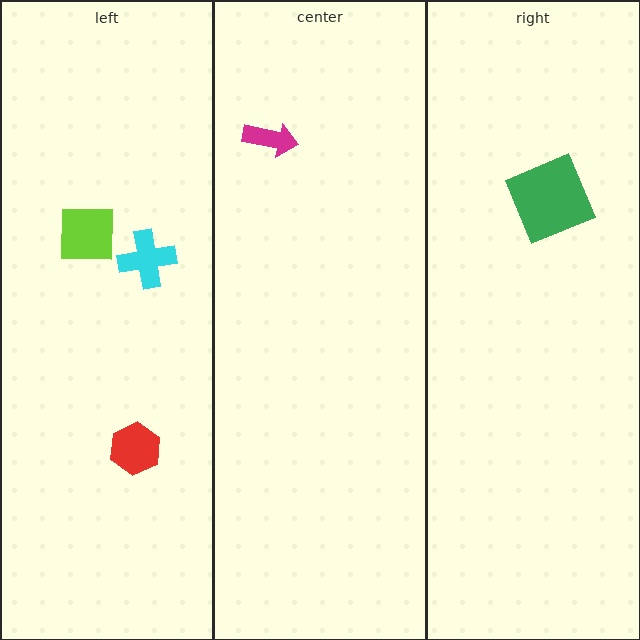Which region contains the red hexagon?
The left region.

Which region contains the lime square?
The left region.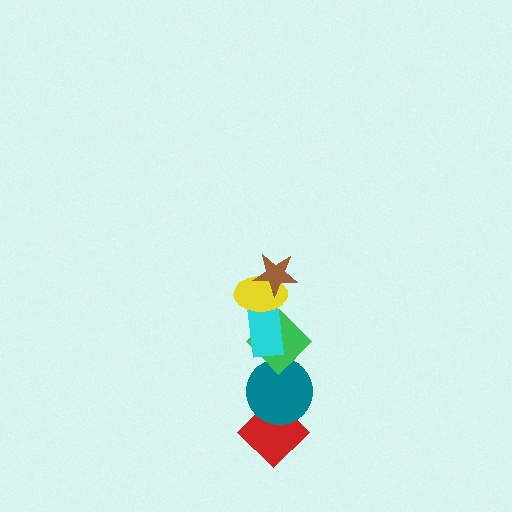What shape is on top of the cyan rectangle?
The yellow ellipse is on top of the cyan rectangle.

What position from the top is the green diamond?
The green diamond is 4th from the top.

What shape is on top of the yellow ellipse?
The brown star is on top of the yellow ellipse.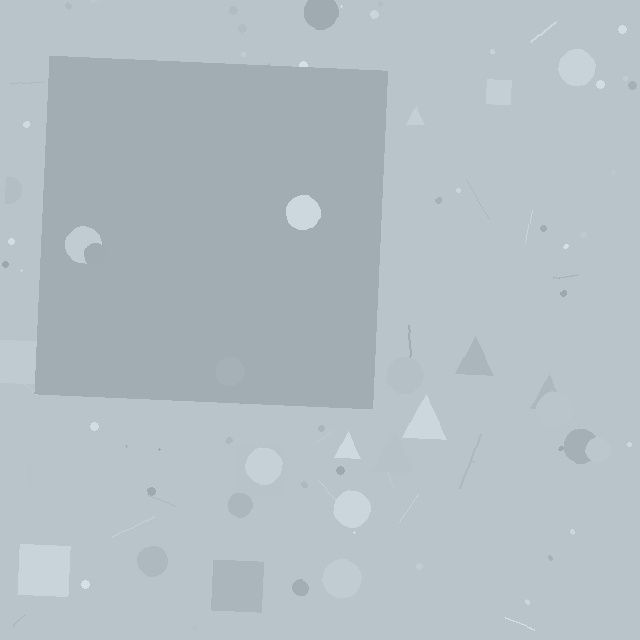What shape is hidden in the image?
A square is hidden in the image.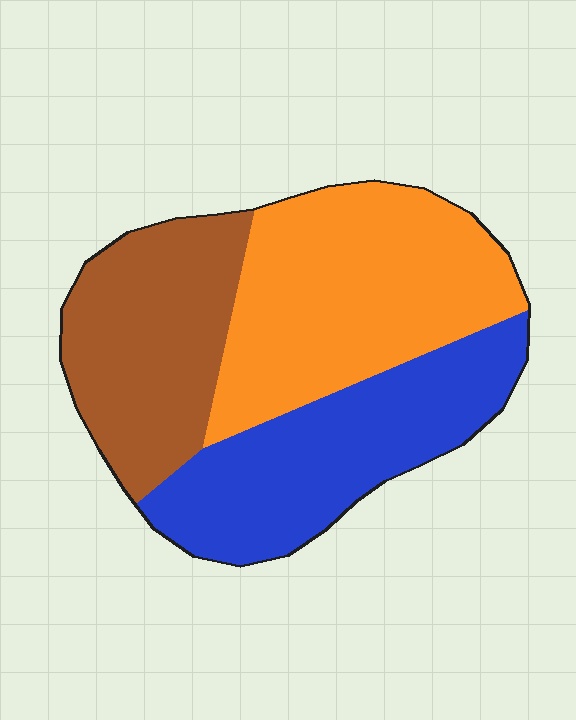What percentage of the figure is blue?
Blue takes up about one third (1/3) of the figure.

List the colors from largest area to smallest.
From largest to smallest: orange, blue, brown.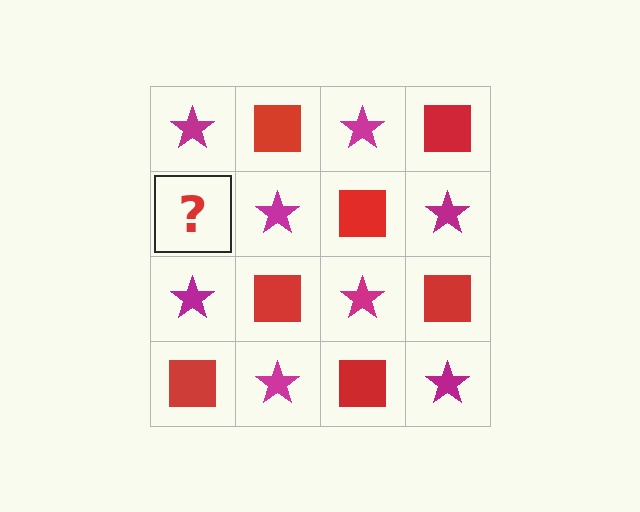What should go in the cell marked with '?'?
The missing cell should contain a red square.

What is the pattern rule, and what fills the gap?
The rule is that it alternates magenta star and red square in a checkerboard pattern. The gap should be filled with a red square.